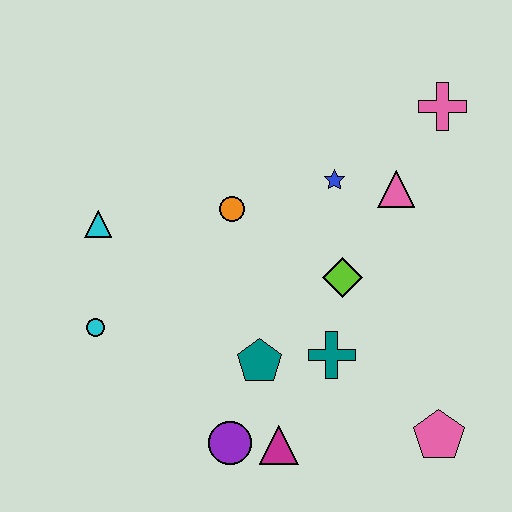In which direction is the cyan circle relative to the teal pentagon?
The cyan circle is to the left of the teal pentagon.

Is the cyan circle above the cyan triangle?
No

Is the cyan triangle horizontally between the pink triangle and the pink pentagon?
No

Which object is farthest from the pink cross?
The cyan circle is farthest from the pink cross.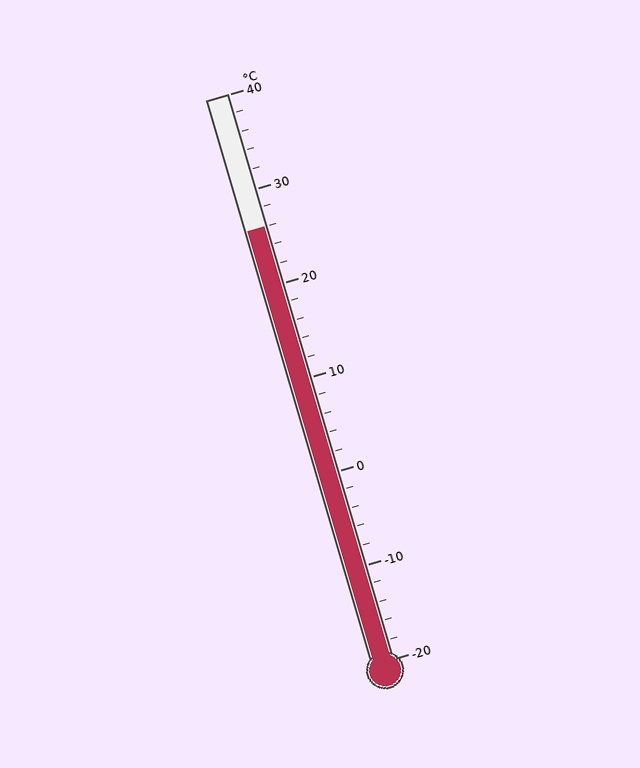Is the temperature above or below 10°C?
The temperature is above 10°C.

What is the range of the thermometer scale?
The thermometer scale ranges from -20°C to 40°C.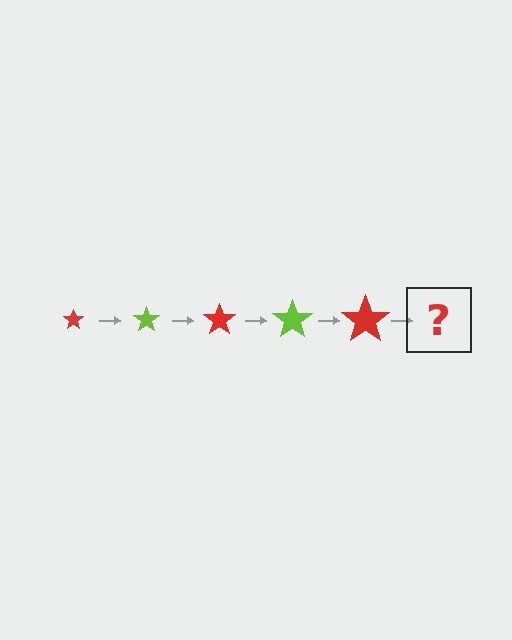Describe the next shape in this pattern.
It should be a lime star, larger than the previous one.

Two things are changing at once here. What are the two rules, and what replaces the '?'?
The two rules are that the star grows larger each step and the color cycles through red and lime. The '?' should be a lime star, larger than the previous one.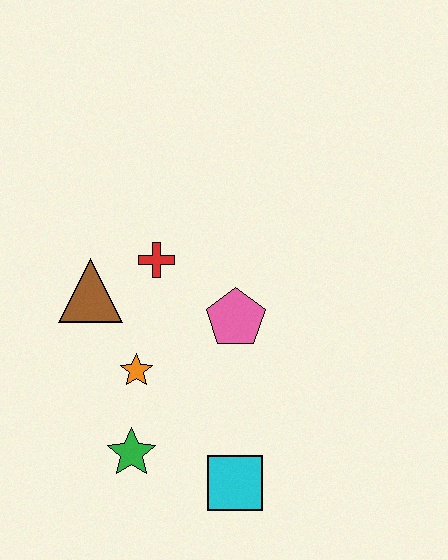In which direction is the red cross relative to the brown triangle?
The red cross is to the right of the brown triangle.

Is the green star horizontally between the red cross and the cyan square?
No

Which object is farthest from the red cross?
The cyan square is farthest from the red cross.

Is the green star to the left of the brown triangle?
No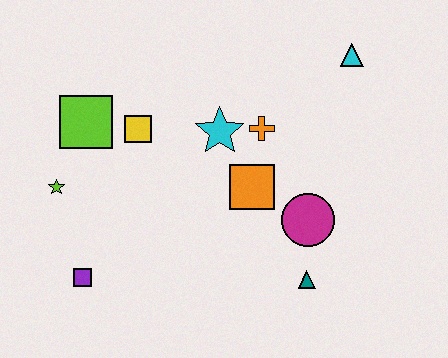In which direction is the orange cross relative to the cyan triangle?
The orange cross is to the left of the cyan triangle.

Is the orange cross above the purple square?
Yes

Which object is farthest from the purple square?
The cyan triangle is farthest from the purple square.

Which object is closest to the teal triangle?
The magenta circle is closest to the teal triangle.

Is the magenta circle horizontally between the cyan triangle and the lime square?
Yes